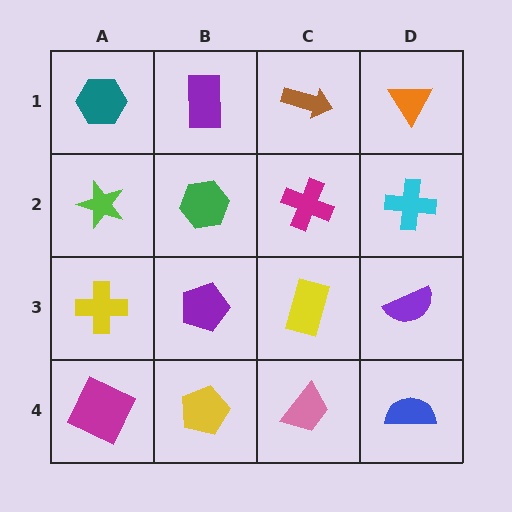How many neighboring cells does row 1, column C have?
3.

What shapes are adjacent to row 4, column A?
A yellow cross (row 3, column A), a yellow pentagon (row 4, column B).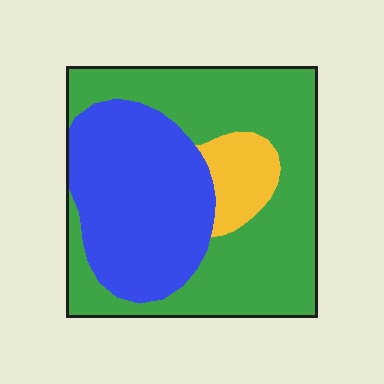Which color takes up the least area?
Yellow, at roughly 10%.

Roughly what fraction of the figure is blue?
Blue covers 37% of the figure.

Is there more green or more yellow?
Green.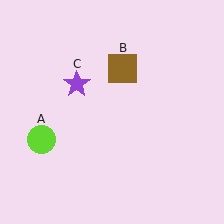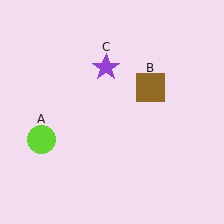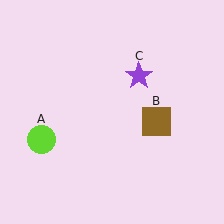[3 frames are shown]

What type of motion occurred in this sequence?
The brown square (object B), purple star (object C) rotated clockwise around the center of the scene.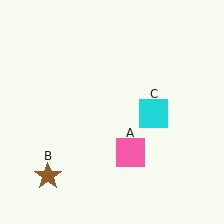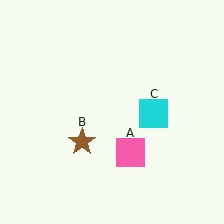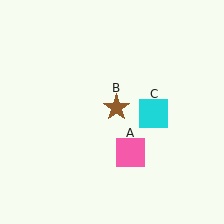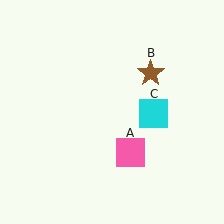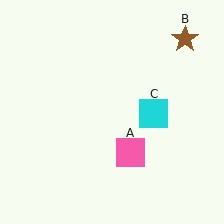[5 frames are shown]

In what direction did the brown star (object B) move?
The brown star (object B) moved up and to the right.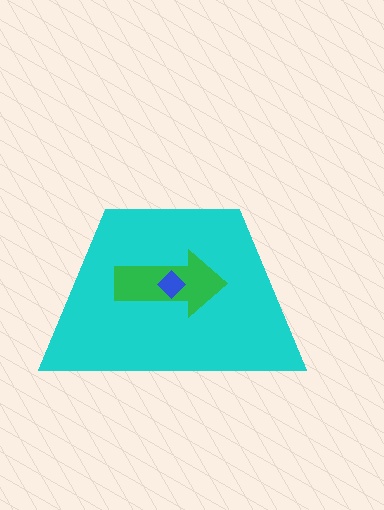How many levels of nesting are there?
3.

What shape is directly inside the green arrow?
The blue diamond.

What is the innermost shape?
The blue diamond.